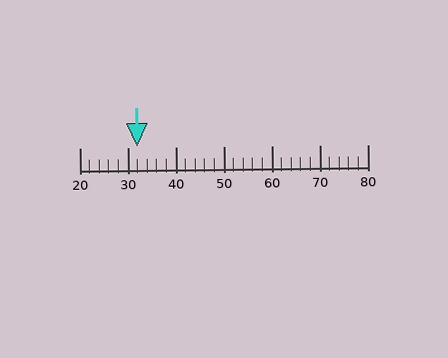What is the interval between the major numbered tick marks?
The major tick marks are spaced 10 units apart.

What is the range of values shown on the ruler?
The ruler shows values from 20 to 80.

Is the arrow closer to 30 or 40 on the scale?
The arrow is closer to 30.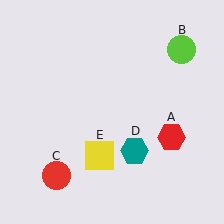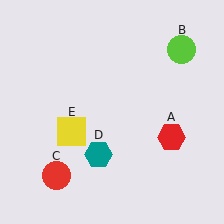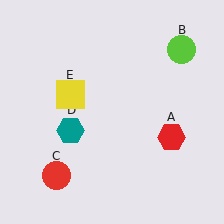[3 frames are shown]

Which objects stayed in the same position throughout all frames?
Red hexagon (object A) and lime circle (object B) and red circle (object C) remained stationary.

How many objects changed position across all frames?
2 objects changed position: teal hexagon (object D), yellow square (object E).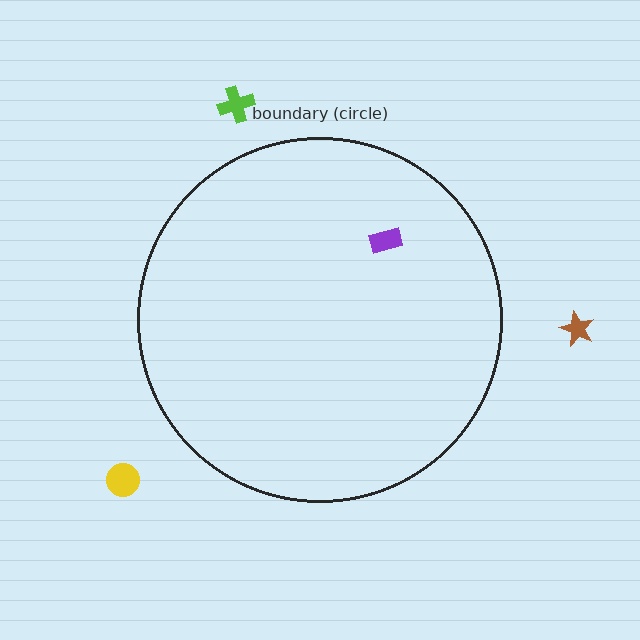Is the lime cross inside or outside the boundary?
Outside.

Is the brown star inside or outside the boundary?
Outside.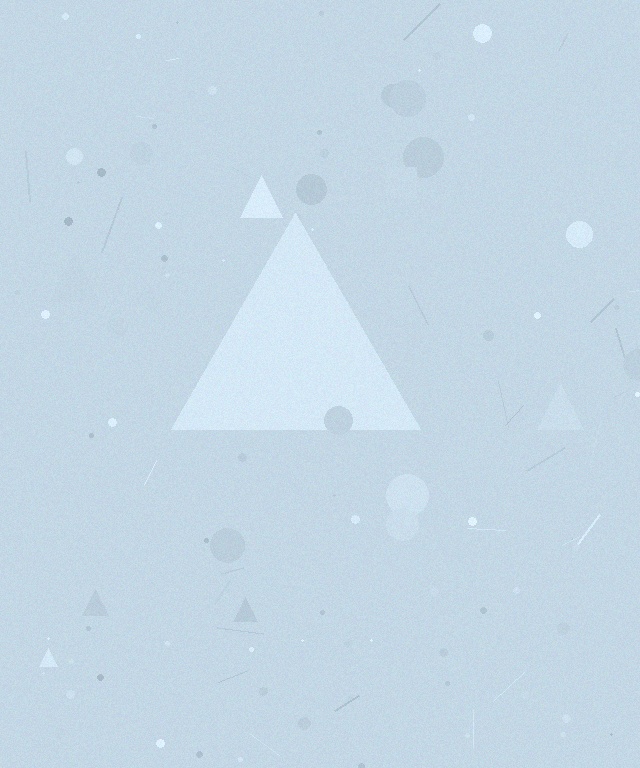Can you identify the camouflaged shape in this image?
The camouflaged shape is a triangle.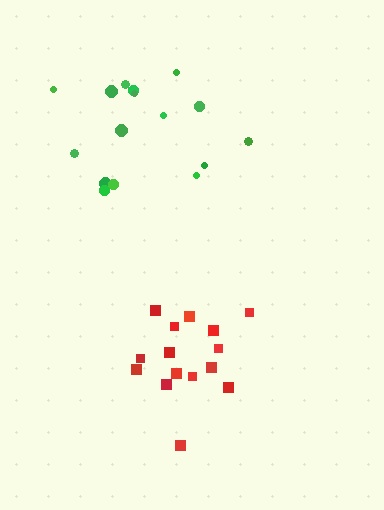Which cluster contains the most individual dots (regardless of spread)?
Green (16).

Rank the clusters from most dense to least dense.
red, green.